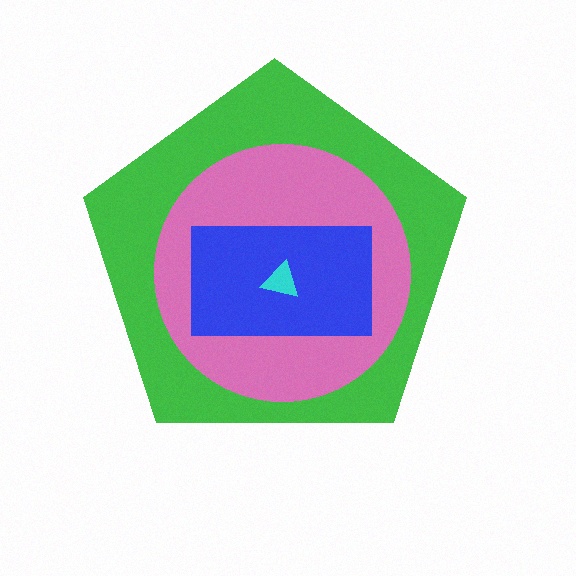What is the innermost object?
The cyan triangle.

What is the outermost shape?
The green pentagon.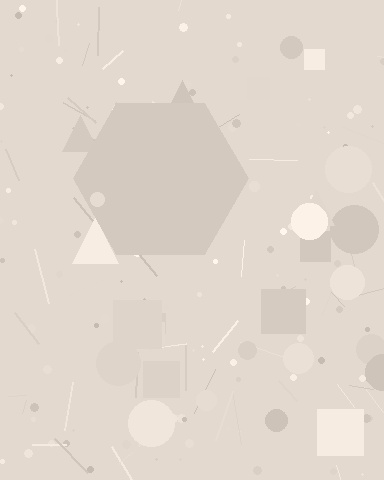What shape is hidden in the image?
A hexagon is hidden in the image.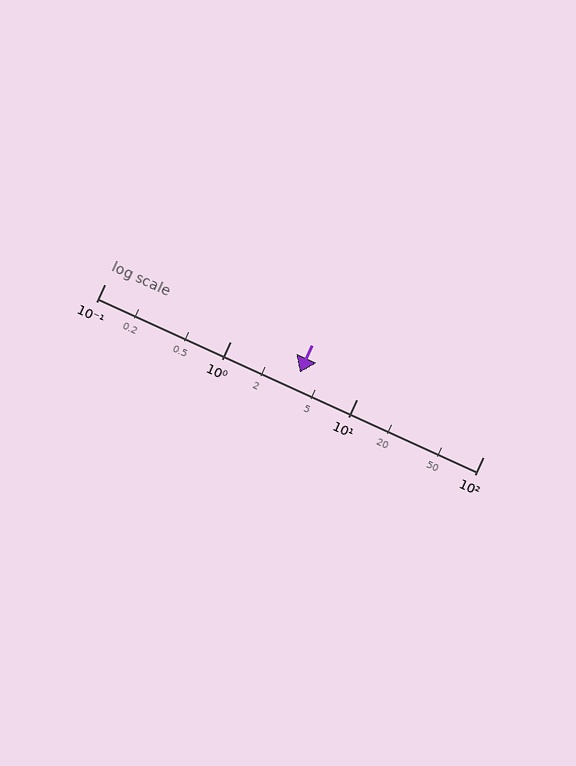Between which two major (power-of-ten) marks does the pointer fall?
The pointer is between 1 and 10.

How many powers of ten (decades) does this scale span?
The scale spans 3 decades, from 0.1 to 100.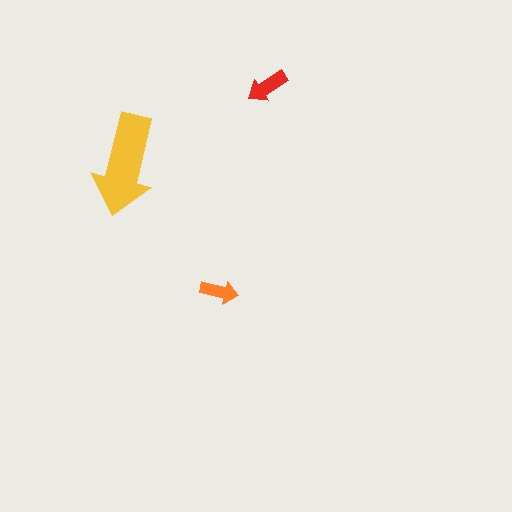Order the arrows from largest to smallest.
the yellow one, the red one, the orange one.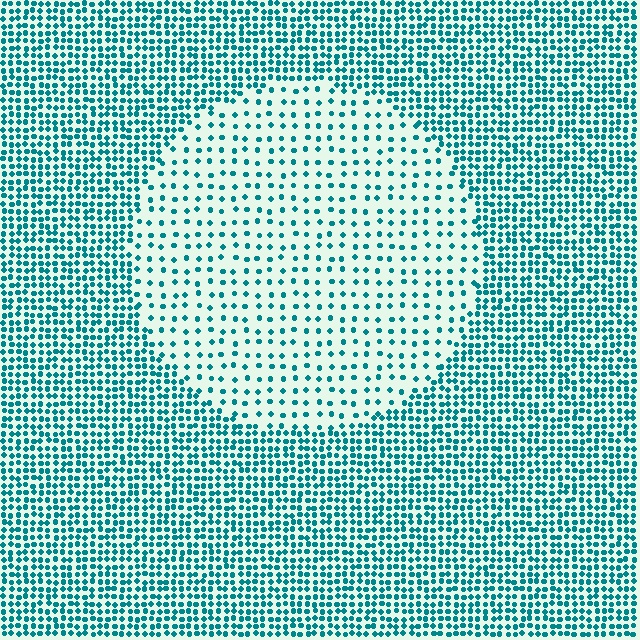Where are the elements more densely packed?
The elements are more densely packed outside the circle boundary.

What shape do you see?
I see a circle.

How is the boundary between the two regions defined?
The boundary is defined by a change in element density (approximately 2.6x ratio). All elements are the same color, size, and shape.